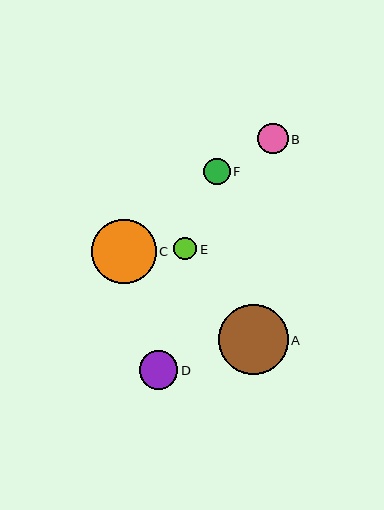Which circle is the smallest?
Circle E is the smallest with a size of approximately 23 pixels.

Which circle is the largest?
Circle A is the largest with a size of approximately 70 pixels.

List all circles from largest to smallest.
From largest to smallest: A, C, D, B, F, E.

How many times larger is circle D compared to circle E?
Circle D is approximately 1.7 times the size of circle E.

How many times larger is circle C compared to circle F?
Circle C is approximately 2.4 times the size of circle F.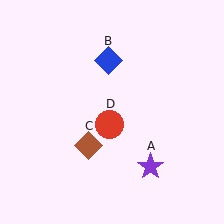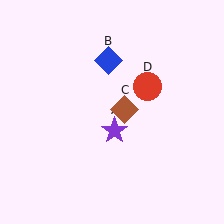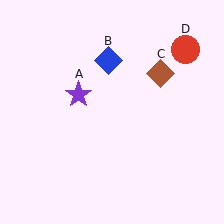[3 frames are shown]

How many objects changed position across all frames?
3 objects changed position: purple star (object A), brown diamond (object C), red circle (object D).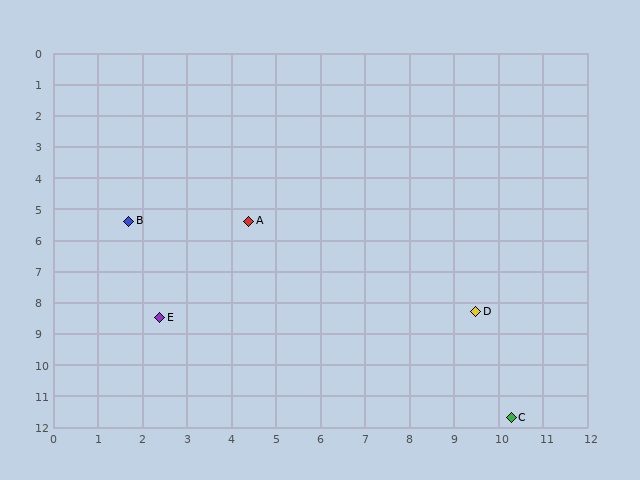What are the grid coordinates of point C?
Point C is at approximately (10.3, 11.7).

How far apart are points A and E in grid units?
Points A and E are about 3.7 grid units apart.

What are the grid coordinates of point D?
Point D is at approximately (9.5, 8.3).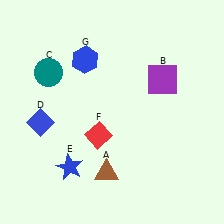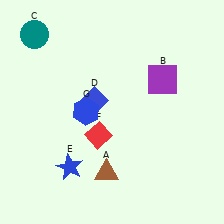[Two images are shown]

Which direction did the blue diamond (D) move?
The blue diamond (D) moved right.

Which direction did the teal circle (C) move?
The teal circle (C) moved up.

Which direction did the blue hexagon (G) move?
The blue hexagon (G) moved down.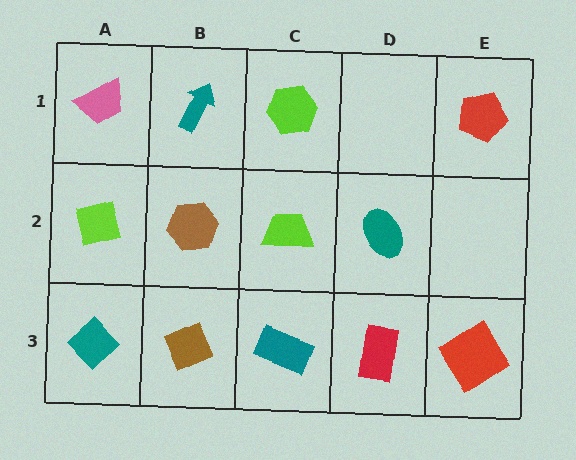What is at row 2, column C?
A lime trapezoid.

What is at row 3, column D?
A red rectangle.